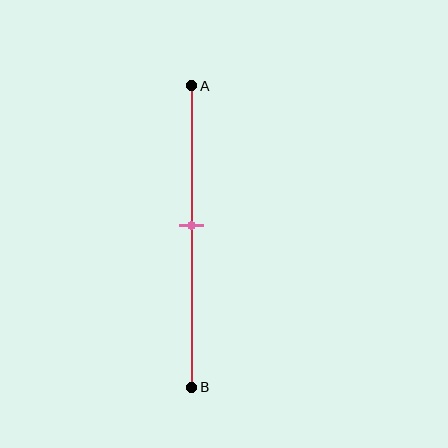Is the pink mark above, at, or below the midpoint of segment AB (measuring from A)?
The pink mark is above the midpoint of segment AB.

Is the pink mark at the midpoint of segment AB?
No, the mark is at about 45% from A, not at the 50% midpoint.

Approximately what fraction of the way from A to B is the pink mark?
The pink mark is approximately 45% of the way from A to B.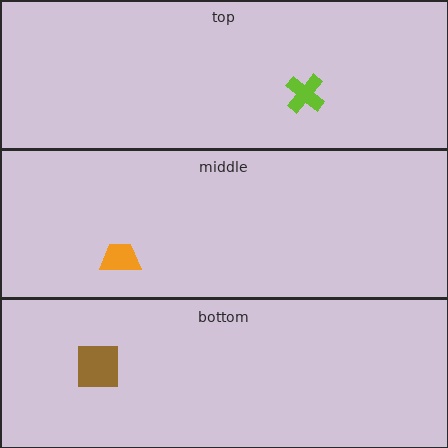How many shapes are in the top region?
1.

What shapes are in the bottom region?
The brown square.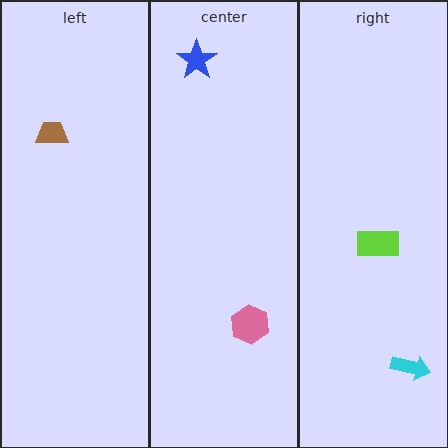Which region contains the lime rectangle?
The right region.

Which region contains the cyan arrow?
The right region.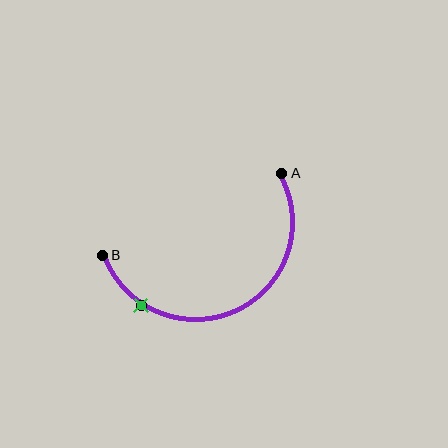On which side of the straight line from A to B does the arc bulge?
The arc bulges below the straight line connecting A and B.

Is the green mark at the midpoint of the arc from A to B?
No. The green mark lies on the arc but is closer to endpoint B. The arc midpoint would be at the point on the curve equidistant along the arc from both A and B.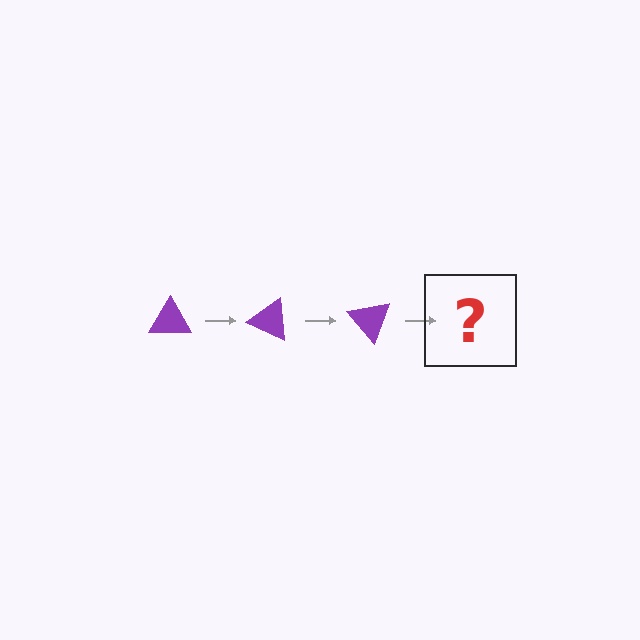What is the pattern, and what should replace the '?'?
The pattern is that the triangle rotates 25 degrees each step. The '?' should be a purple triangle rotated 75 degrees.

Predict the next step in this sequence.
The next step is a purple triangle rotated 75 degrees.